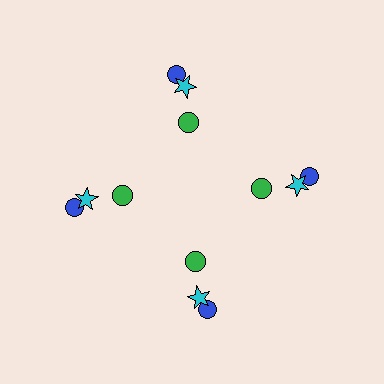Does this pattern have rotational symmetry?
Yes, this pattern has 4-fold rotational symmetry. It looks the same after rotating 90 degrees around the center.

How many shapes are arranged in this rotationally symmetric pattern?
There are 12 shapes, arranged in 4 groups of 3.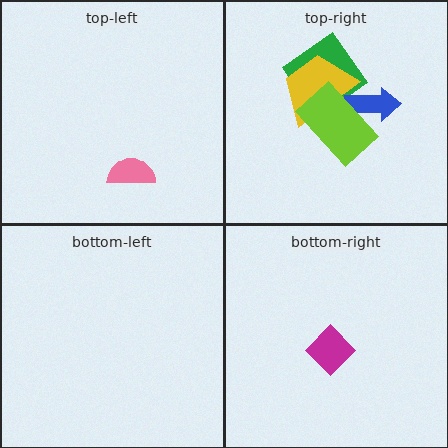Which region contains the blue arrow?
The top-right region.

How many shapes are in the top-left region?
1.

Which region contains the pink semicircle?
The top-left region.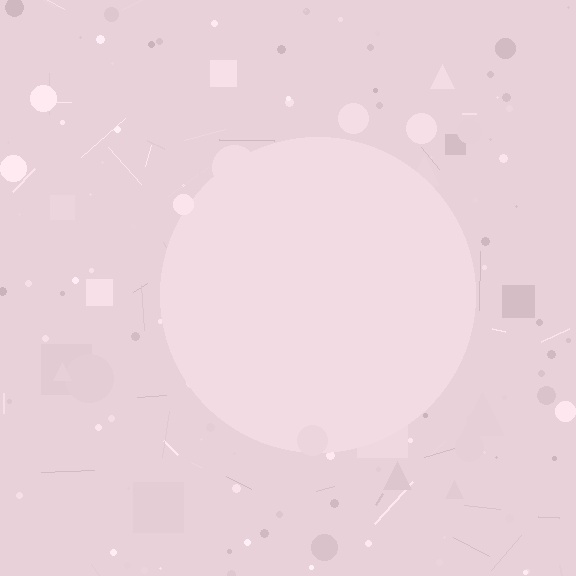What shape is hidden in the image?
A circle is hidden in the image.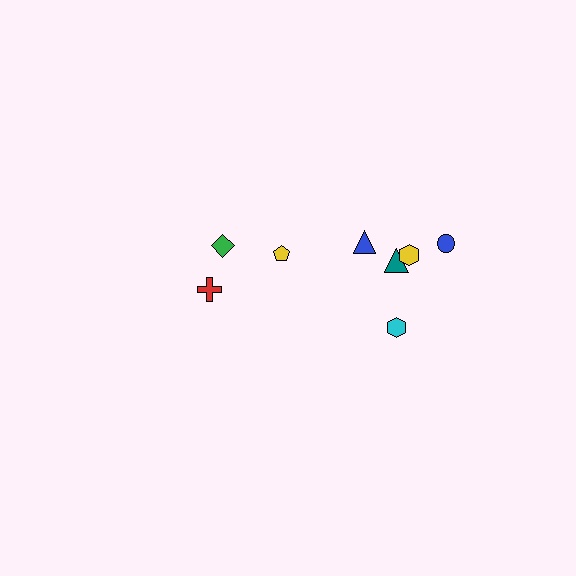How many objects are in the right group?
There are 5 objects.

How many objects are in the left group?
There are 3 objects.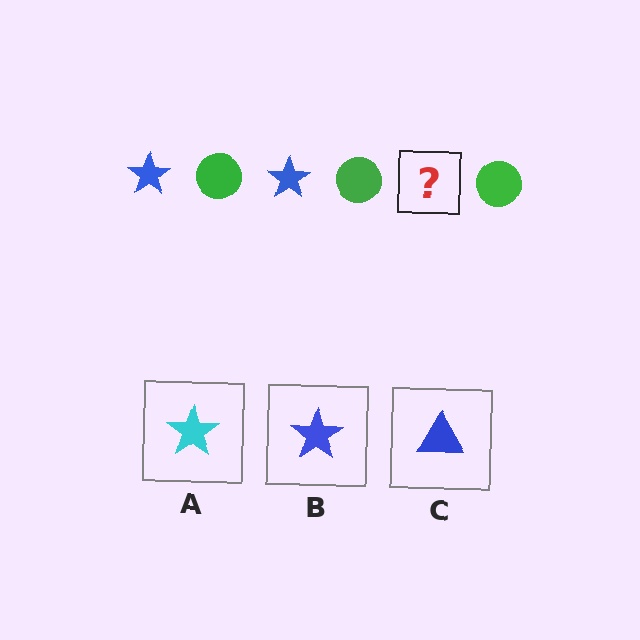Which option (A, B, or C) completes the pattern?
B.